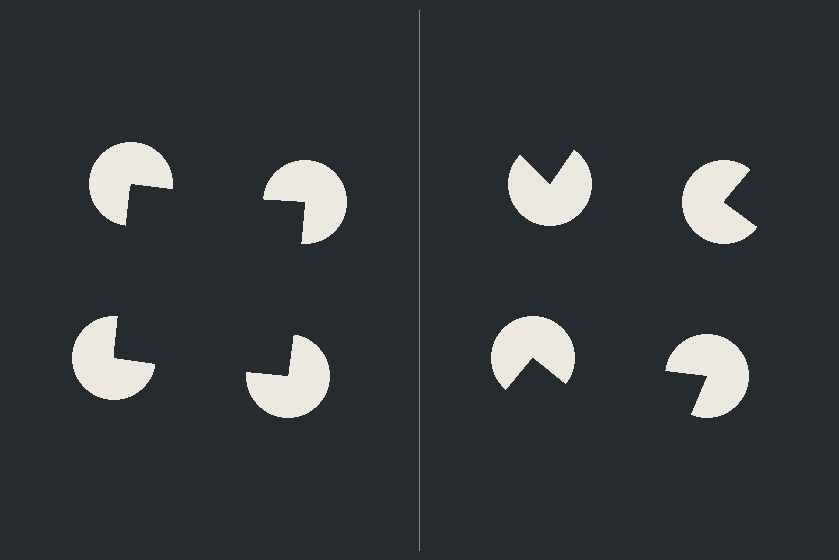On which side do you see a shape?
An illusory square appears on the left side. On the right side the wedge cuts are rotated, so no coherent shape forms.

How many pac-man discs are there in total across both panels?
8 — 4 on each side.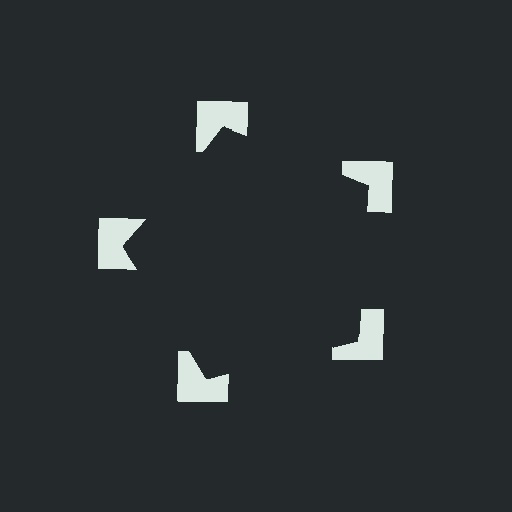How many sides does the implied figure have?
5 sides.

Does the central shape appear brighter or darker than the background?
It typically appears slightly darker than the background, even though no actual brightness change is drawn.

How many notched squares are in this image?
There are 5 — one at each vertex of the illusory pentagon.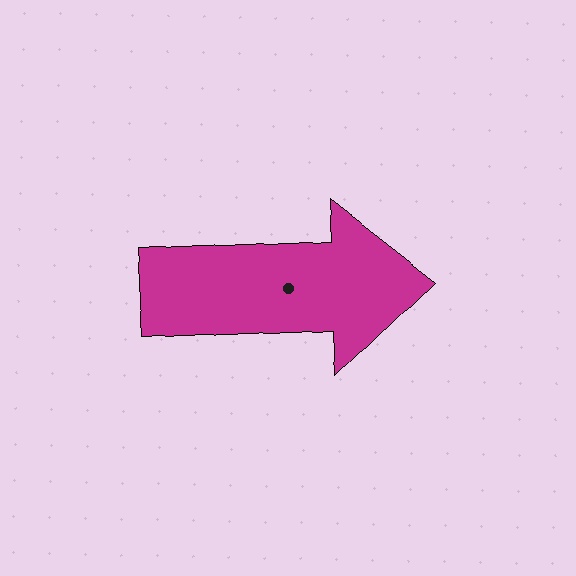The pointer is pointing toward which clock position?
Roughly 3 o'clock.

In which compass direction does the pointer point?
East.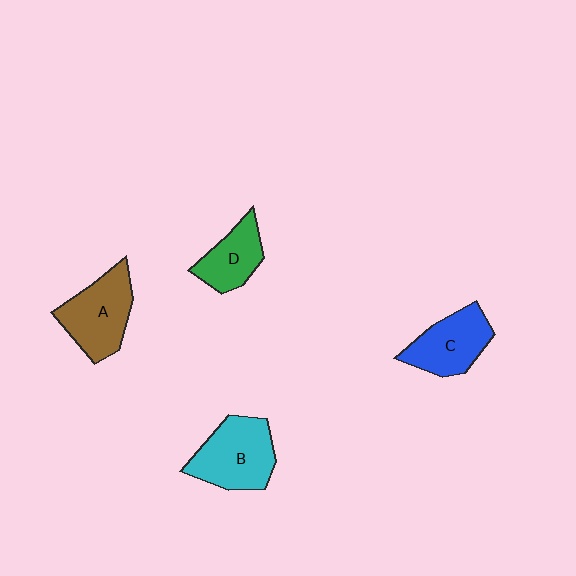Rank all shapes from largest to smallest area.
From largest to smallest: B (cyan), A (brown), C (blue), D (green).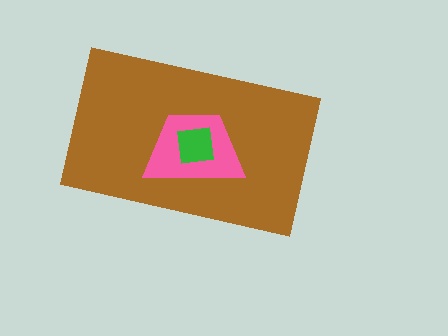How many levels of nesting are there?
3.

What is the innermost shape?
The green square.